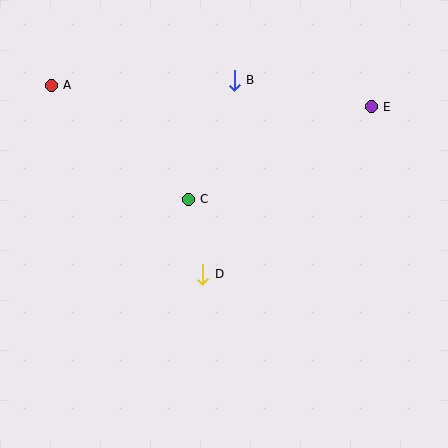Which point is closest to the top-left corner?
Point A is closest to the top-left corner.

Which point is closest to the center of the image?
Point C at (188, 199) is closest to the center.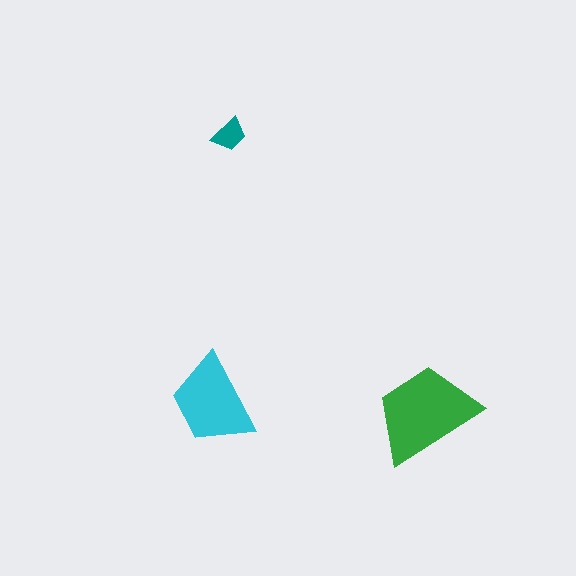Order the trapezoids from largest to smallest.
the green one, the cyan one, the teal one.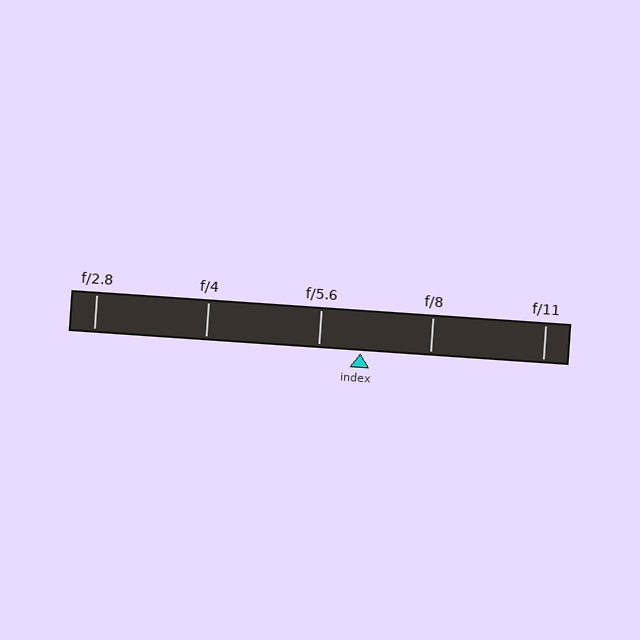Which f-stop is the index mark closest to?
The index mark is closest to f/5.6.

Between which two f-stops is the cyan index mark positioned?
The index mark is between f/5.6 and f/8.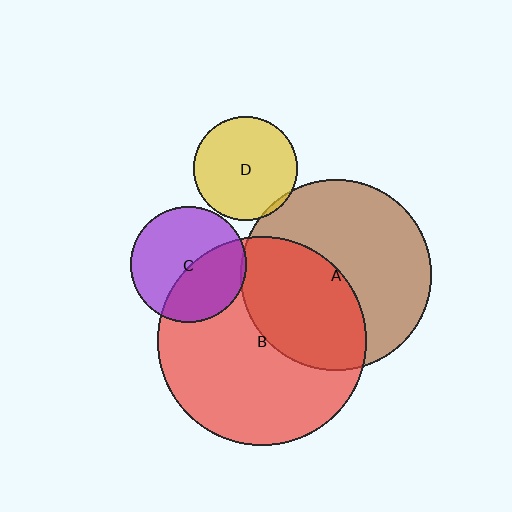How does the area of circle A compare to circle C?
Approximately 2.7 times.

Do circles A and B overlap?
Yes.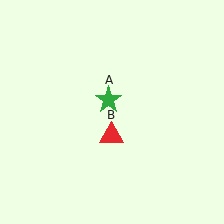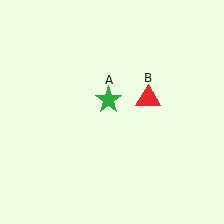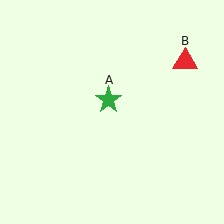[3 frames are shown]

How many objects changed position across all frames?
1 object changed position: red triangle (object B).